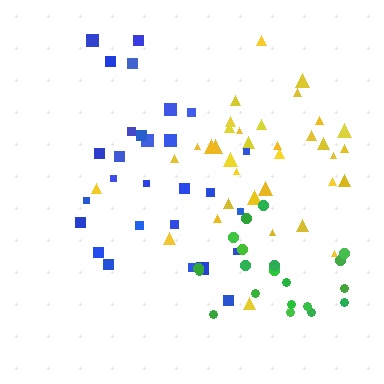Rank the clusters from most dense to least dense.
green, yellow, blue.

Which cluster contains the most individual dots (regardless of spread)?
Yellow (35).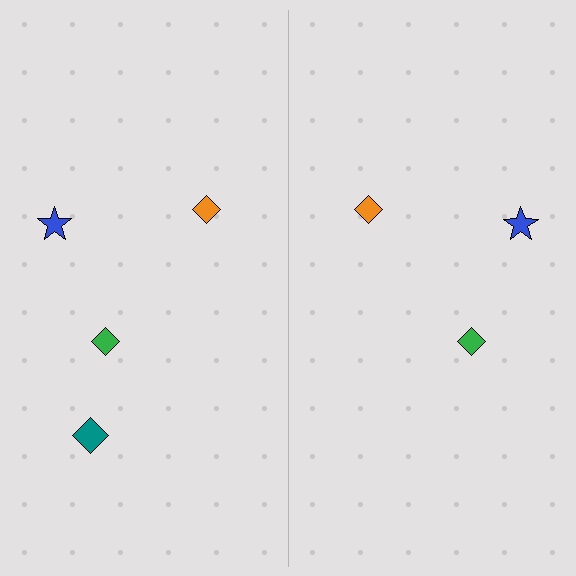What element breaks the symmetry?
A teal diamond is missing from the right side.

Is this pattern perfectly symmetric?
No, the pattern is not perfectly symmetric. A teal diamond is missing from the right side.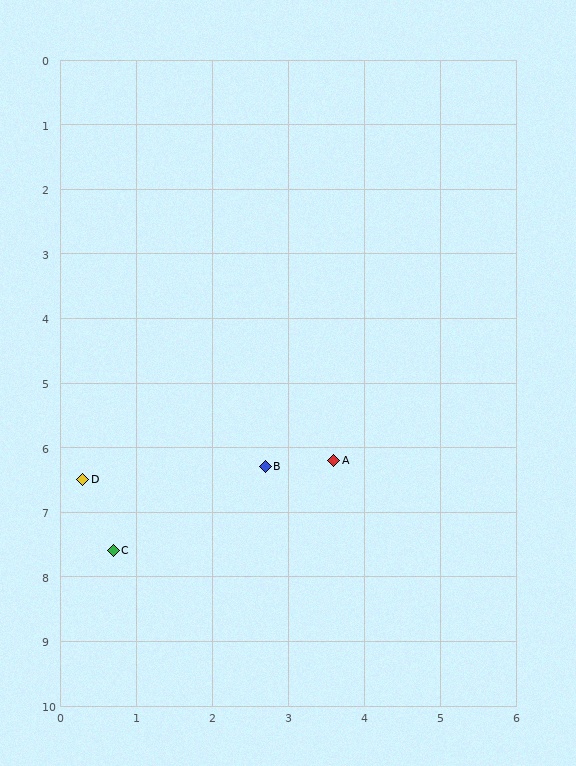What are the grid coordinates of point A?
Point A is at approximately (3.6, 6.2).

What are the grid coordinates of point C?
Point C is at approximately (0.7, 7.6).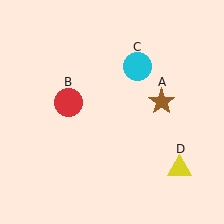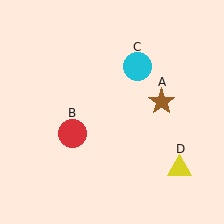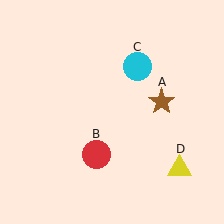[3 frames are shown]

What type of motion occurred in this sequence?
The red circle (object B) rotated counterclockwise around the center of the scene.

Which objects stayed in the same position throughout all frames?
Brown star (object A) and cyan circle (object C) and yellow triangle (object D) remained stationary.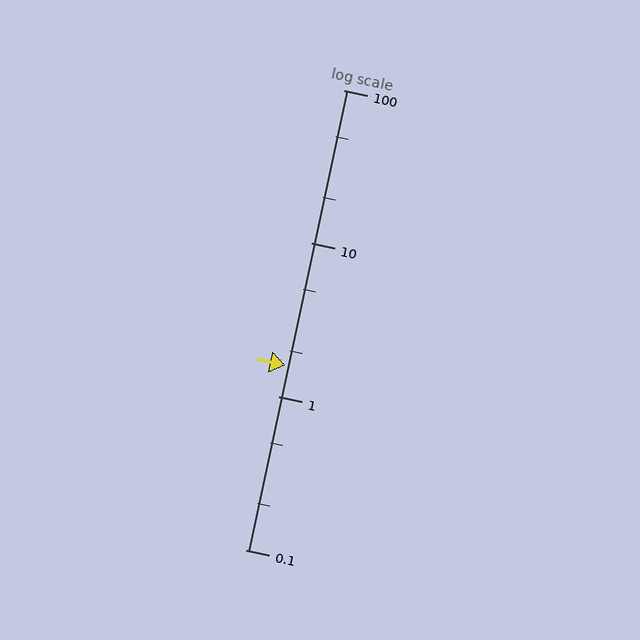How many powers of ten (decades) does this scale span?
The scale spans 3 decades, from 0.1 to 100.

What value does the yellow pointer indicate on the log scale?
The pointer indicates approximately 1.6.